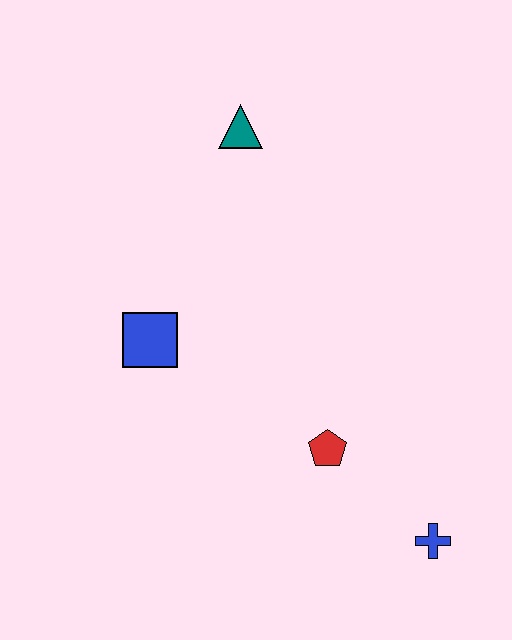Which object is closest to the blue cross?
The red pentagon is closest to the blue cross.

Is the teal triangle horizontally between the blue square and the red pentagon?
Yes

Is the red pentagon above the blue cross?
Yes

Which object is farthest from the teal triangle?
The blue cross is farthest from the teal triangle.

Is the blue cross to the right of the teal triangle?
Yes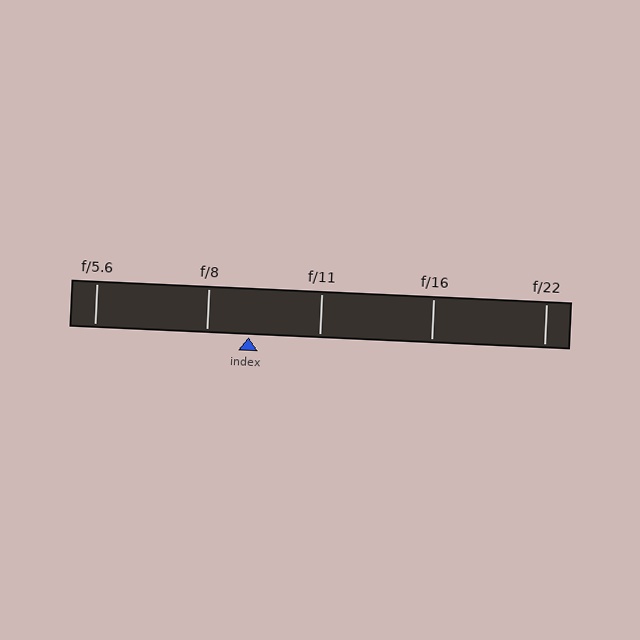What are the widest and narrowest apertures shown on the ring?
The widest aperture shown is f/5.6 and the narrowest is f/22.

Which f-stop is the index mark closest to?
The index mark is closest to f/8.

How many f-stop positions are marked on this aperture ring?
There are 5 f-stop positions marked.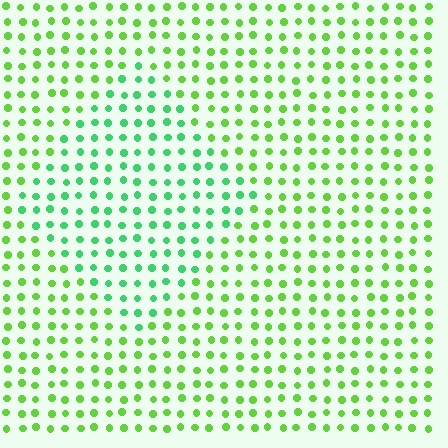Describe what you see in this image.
The image is filled with small lime elements in a uniform arrangement. A diamond-shaped region is visible where the elements are tinted to a slightly different hue, forming a subtle color boundary.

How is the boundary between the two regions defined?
The boundary is defined purely by a slight shift in hue (about 35 degrees). Spacing, size, and orientation are identical on both sides.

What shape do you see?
I see a diamond.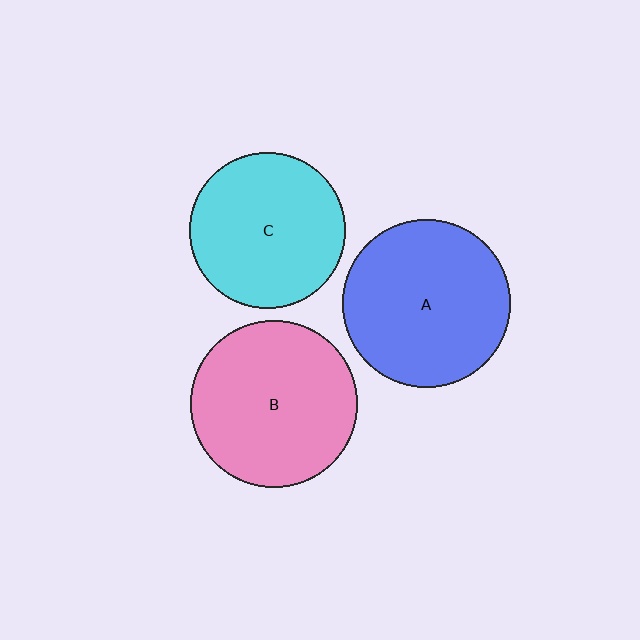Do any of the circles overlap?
No, none of the circles overlap.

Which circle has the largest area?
Circle A (blue).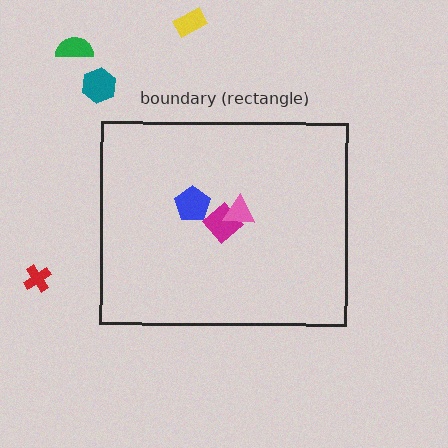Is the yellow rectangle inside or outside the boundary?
Outside.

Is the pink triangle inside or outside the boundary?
Inside.